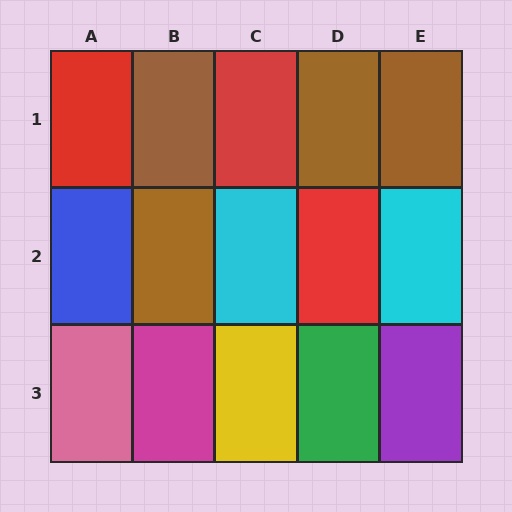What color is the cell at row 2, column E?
Cyan.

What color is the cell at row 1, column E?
Brown.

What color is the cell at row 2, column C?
Cyan.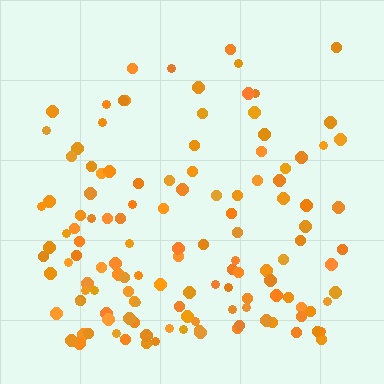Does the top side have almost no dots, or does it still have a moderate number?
Still a moderate number, just noticeably fewer than the bottom.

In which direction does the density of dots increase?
From top to bottom, with the bottom side densest.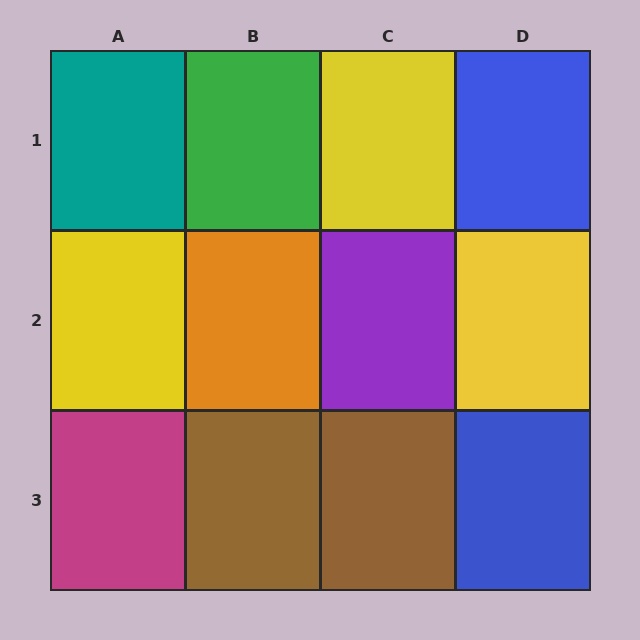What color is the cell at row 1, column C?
Yellow.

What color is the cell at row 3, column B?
Brown.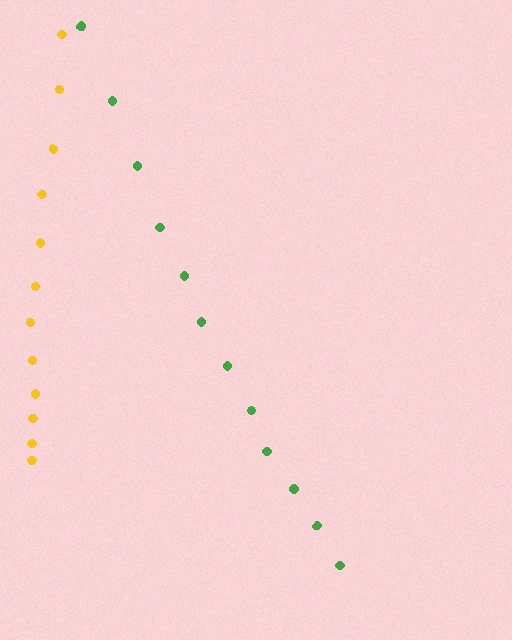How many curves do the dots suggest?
There are 2 distinct paths.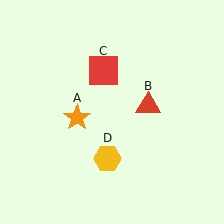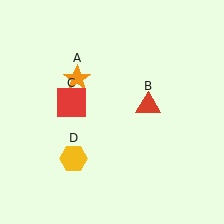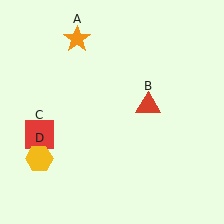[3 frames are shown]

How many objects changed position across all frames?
3 objects changed position: orange star (object A), red square (object C), yellow hexagon (object D).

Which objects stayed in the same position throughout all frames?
Red triangle (object B) remained stationary.